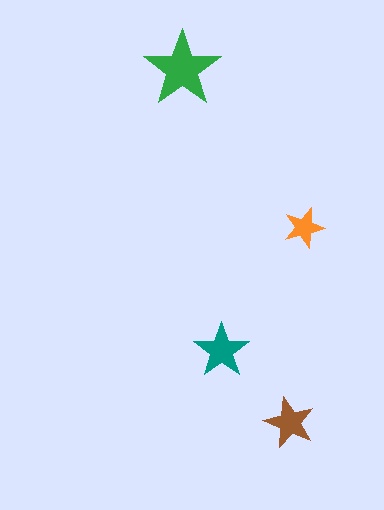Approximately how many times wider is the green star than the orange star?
About 2 times wider.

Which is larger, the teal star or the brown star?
The teal one.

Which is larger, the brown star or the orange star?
The brown one.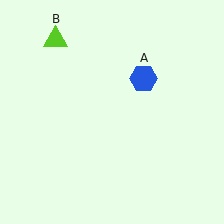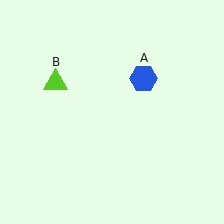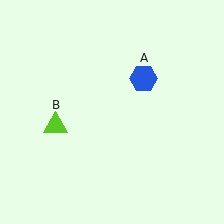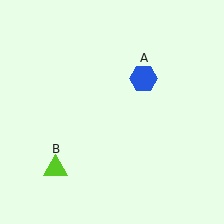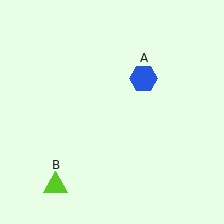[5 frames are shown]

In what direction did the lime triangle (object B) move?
The lime triangle (object B) moved down.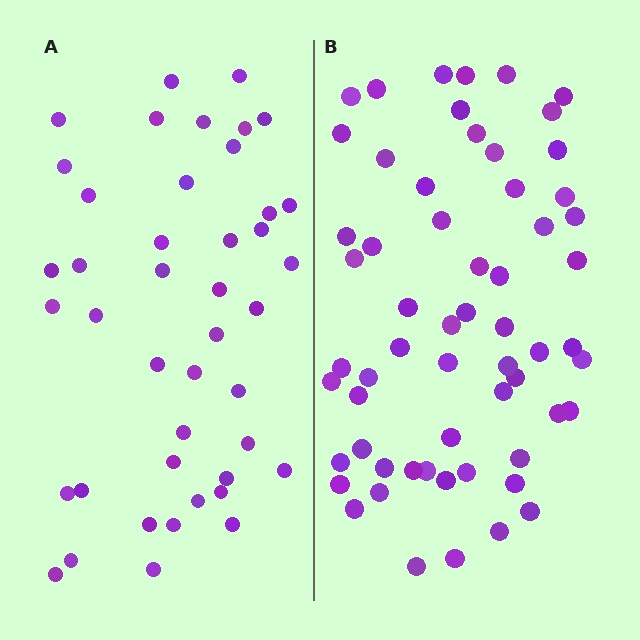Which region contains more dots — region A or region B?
Region B (the right region) has more dots.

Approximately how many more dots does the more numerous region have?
Region B has approximately 15 more dots than region A.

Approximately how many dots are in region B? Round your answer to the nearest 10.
About 60 dots.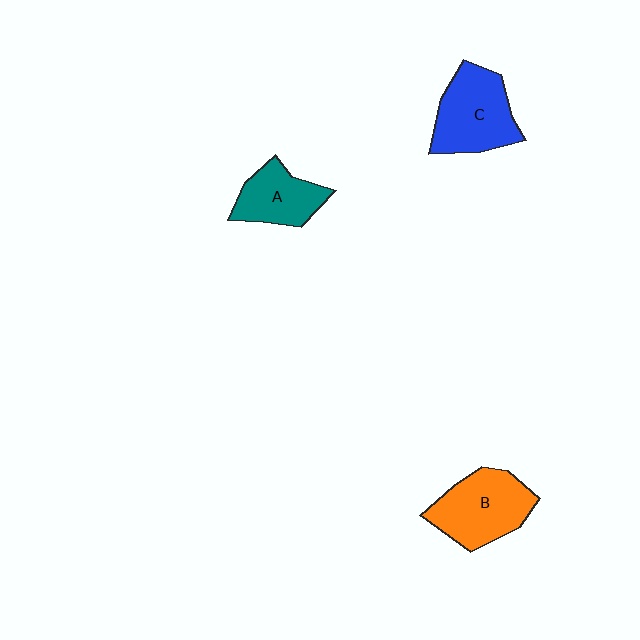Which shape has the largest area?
Shape C (blue).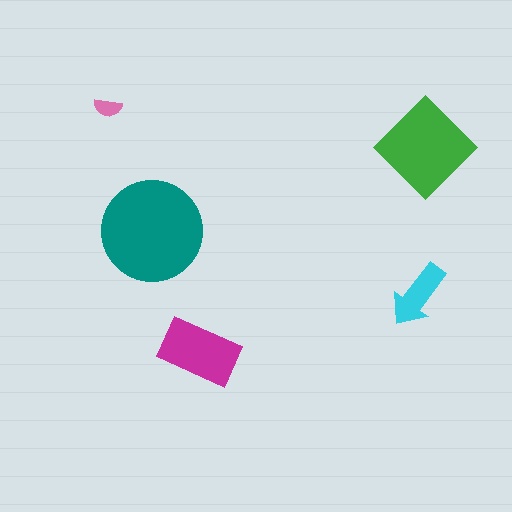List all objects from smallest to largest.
The pink semicircle, the cyan arrow, the magenta rectangle, the green diamond, the teal circle.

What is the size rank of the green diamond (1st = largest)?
2nd.